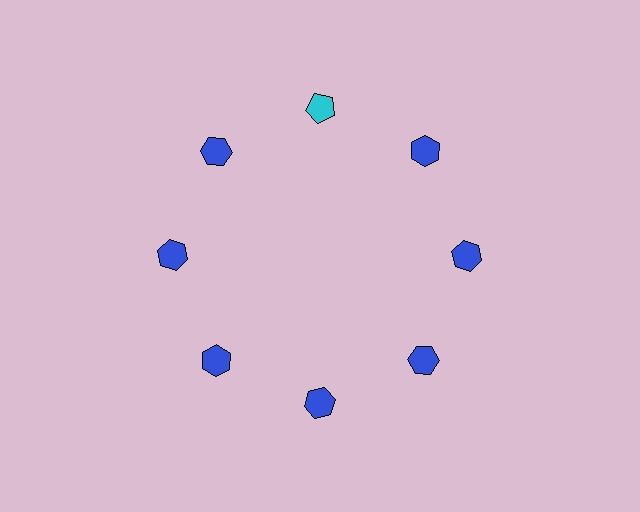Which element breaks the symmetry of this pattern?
The cyan pentagon at roughly the 12 o'clock position breaks the symmetry. All other shapes are blue hexagons.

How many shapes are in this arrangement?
There are 8 shapes arranged in a ring pattern.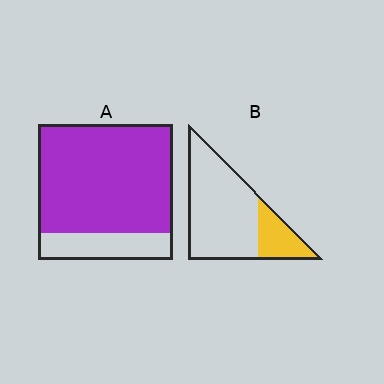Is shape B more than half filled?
No.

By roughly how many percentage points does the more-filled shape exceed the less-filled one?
By roughly 55 percentage points (A over B).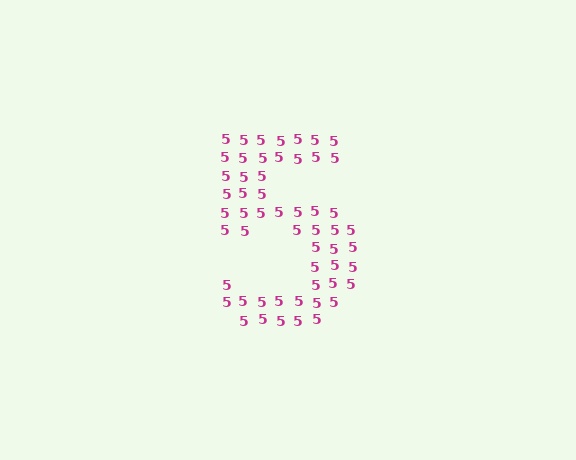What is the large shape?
The large shape is the digit 5.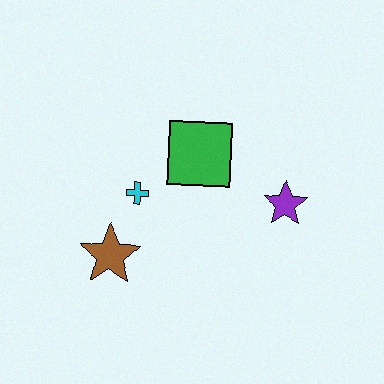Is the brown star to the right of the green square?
No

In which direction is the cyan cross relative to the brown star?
The cyan cross is above the brown star.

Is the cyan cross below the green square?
Yes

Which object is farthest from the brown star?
The purple star is farthest from the brown star.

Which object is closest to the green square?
The cyan cross is closest to the green square.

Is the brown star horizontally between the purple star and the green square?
No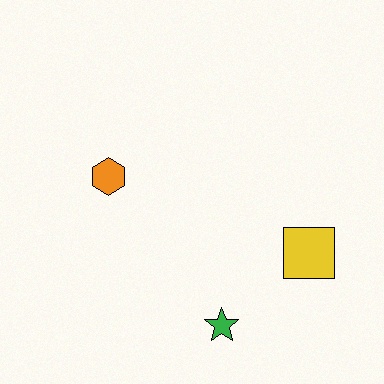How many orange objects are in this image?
There is 1 orange object.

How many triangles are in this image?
There are no triangles.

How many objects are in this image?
There are 3 objects.